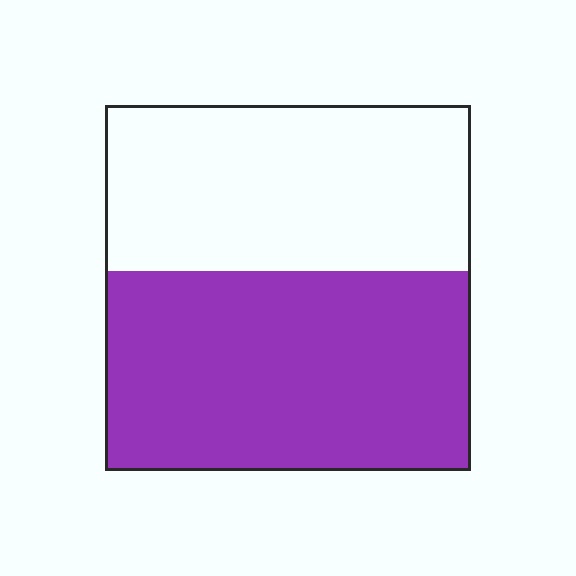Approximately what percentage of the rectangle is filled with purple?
Approximately 55%.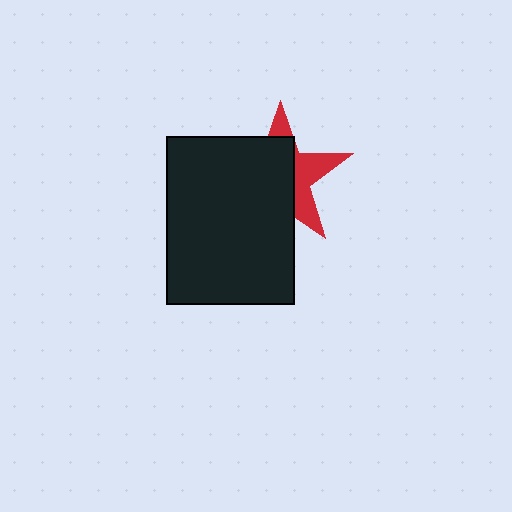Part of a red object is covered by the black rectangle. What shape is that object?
It is a star.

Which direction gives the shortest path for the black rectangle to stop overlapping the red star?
Moving toward the lower-left gives the shortest separation.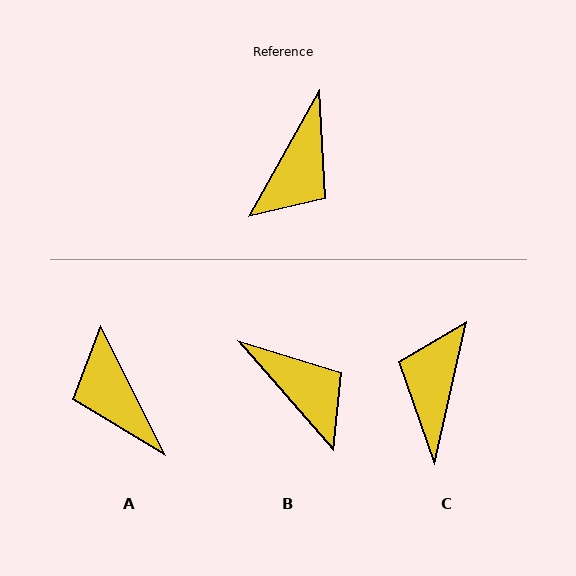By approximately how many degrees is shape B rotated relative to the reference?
Approximately 70 degrees counter-clockwise.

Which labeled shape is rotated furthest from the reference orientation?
C, about 163 degrees away.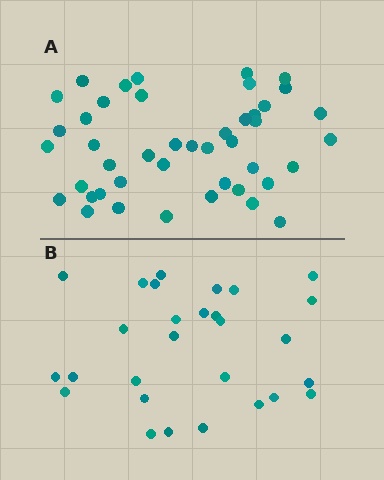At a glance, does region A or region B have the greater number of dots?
Region A (the top region) has more dots.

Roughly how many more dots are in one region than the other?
Region A has approximately 15 more dots than region B.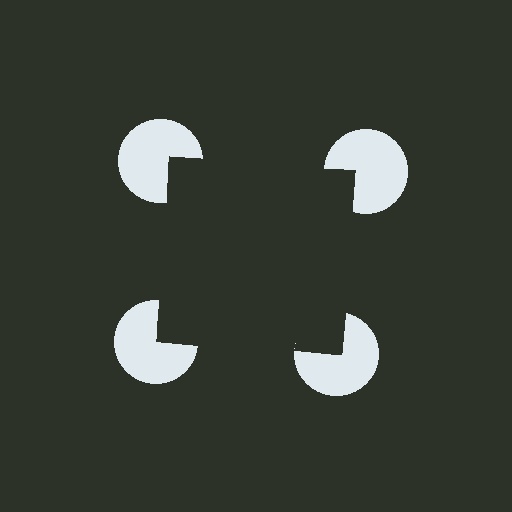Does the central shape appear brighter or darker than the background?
It typically appears slightly darker than the background, even though no actual brightness change is drawn.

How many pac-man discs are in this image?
There are 4 — one at each vertex of the illusory square.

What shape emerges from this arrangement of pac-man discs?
An illusory square — its edges are inferred from the aligned wedge cuts in the pac-man discs, not physically drawn.